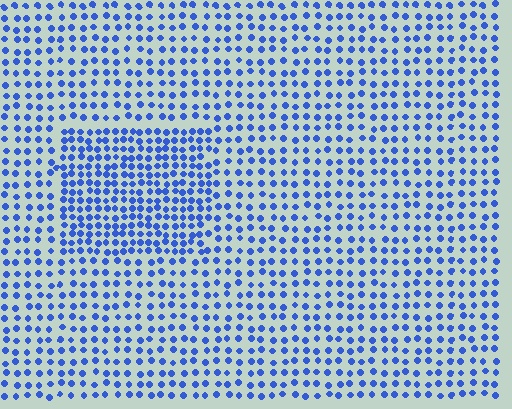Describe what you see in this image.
The image contains small blue elements arranged at two different densities. A rectangle-shaped region is visible where the elements are more densely packed than the surrounding area.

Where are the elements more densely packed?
The elements are more densely packed inside the rectangle boundary.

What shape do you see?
I see a rectangle.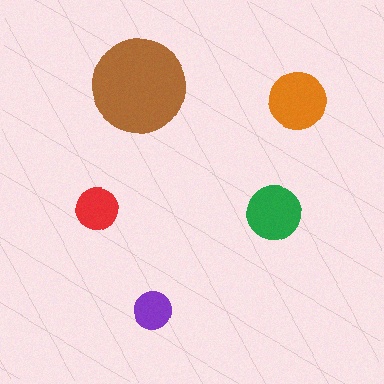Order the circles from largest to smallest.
the brown one, the orange one, the green one, the red one, the purple one.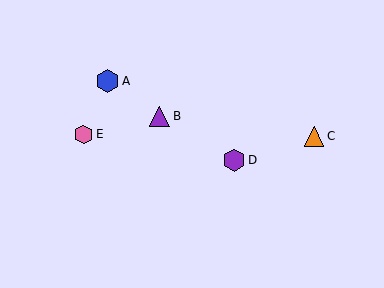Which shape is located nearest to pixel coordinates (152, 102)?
The purple triangle (labeled B) at (160, 116) is nearest to that location.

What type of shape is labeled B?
Shape B is a purple triangle.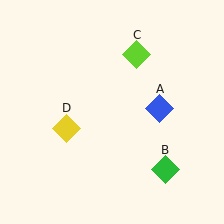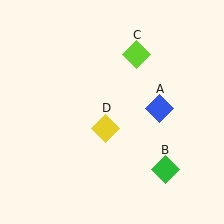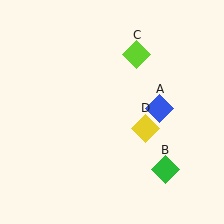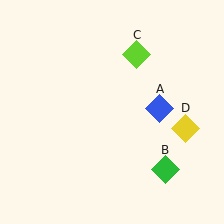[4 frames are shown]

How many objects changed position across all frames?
1 object changed position: yellow diamond (object D).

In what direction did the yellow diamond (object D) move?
The yellow diamond (object D) moved right.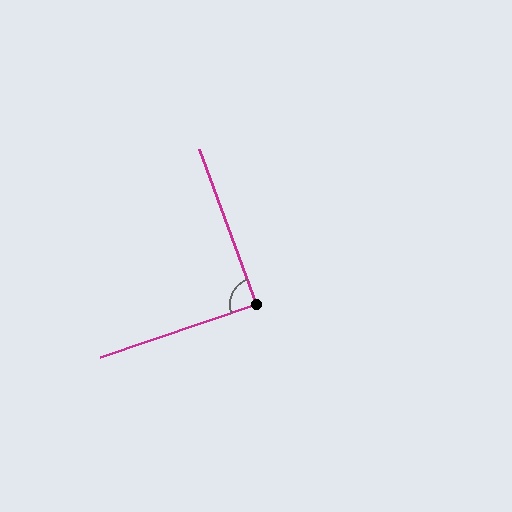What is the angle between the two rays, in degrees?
Approximately 88 degrees.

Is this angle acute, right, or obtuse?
It is approximately a right angle.